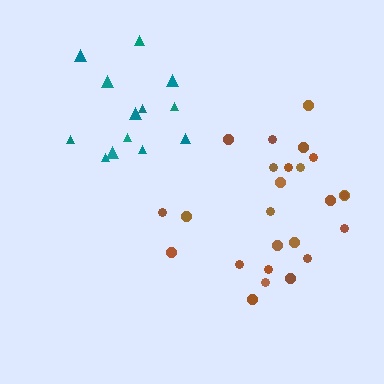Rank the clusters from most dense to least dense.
brown, teal.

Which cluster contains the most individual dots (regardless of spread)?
Brown (25).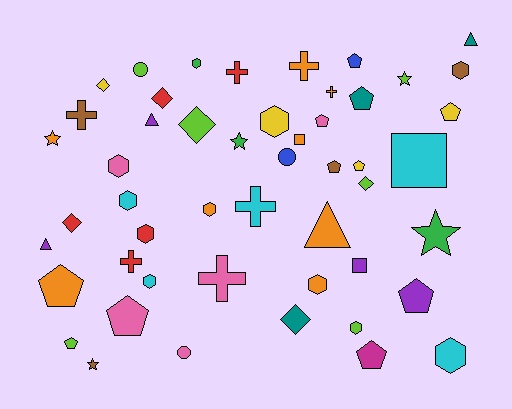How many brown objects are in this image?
There are 4 brown objects.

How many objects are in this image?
There are 50 objects.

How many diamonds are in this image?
There are 6 diamonds.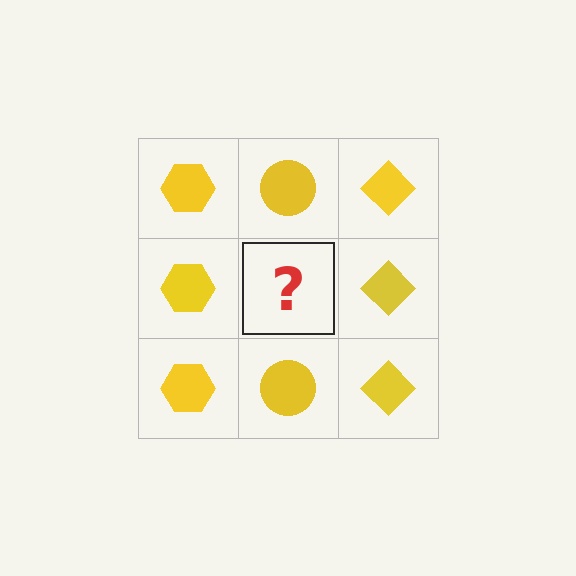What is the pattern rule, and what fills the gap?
The rule is that each column has a consistent shape. The gap should be filled with a yellow circle.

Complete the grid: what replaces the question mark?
The question mark should be replaced with a yellow circle.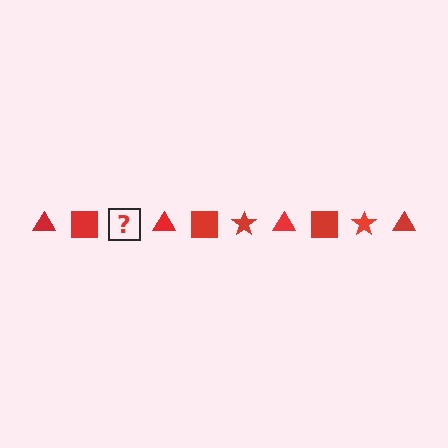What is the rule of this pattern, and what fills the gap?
The rule is that the pattern cycles through triangle, square, star shapes in red. The gap should be filled with a red star.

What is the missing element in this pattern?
The missing element is a red star.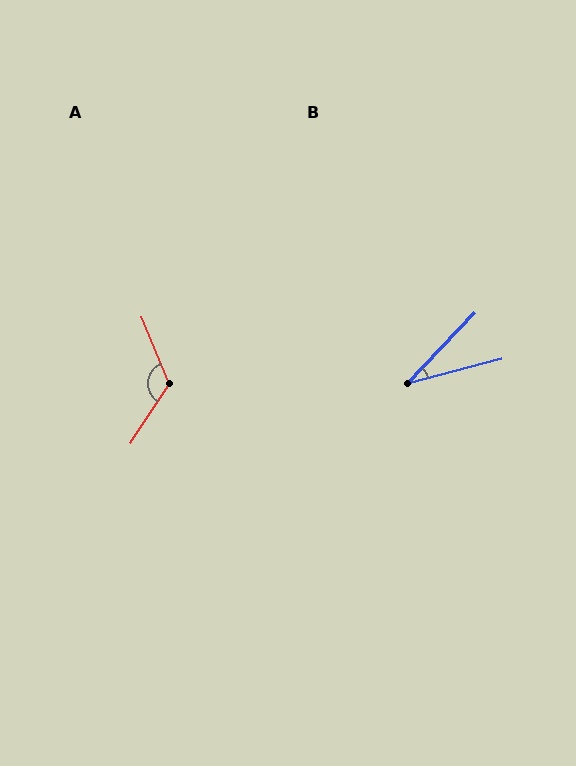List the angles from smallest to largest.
B (32°), A (124°).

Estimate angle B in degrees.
Approximately 32 degrees.